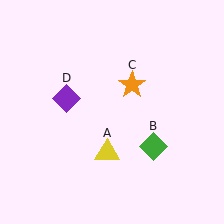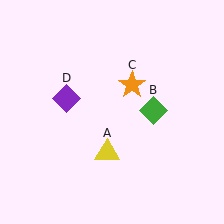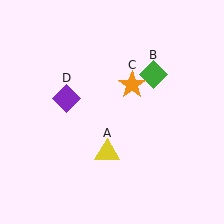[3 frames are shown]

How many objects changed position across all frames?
1 object changed position: green diamond (object B).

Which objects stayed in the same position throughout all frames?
Yellow triangle (object A) and orange star (object C) and purple diamond (object D) remained stationary.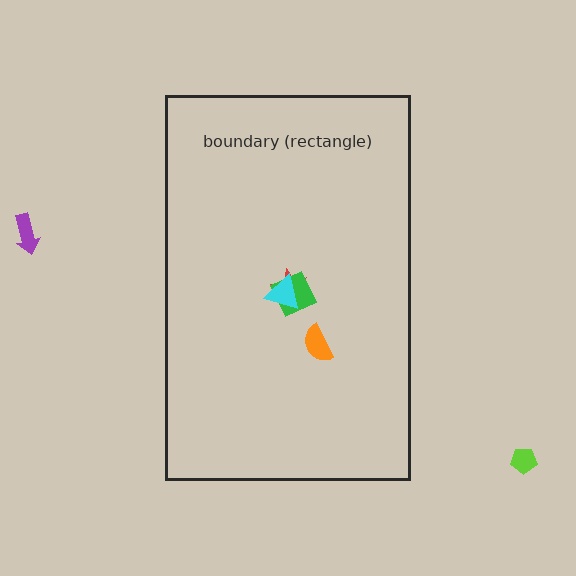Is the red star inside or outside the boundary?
Inside.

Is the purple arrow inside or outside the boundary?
Outside.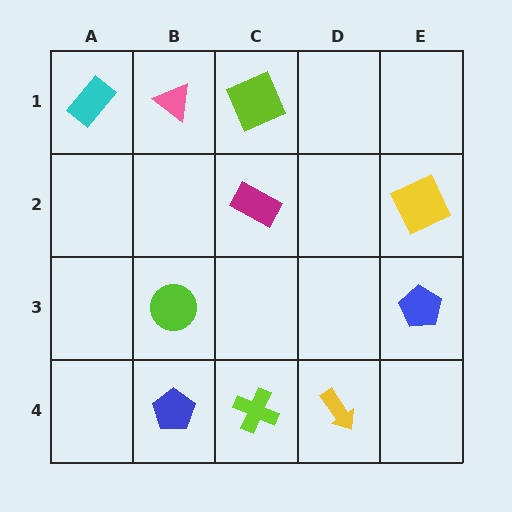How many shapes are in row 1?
3 shapes.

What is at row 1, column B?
A pink triangle.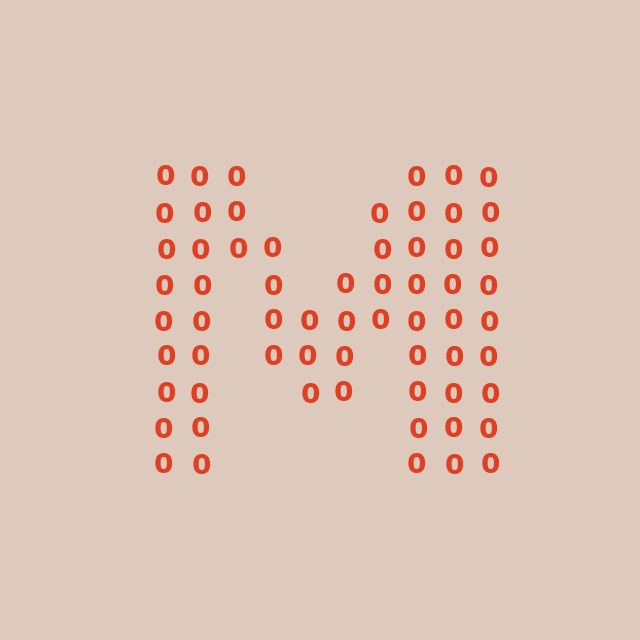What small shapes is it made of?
It is made of small digit 0's.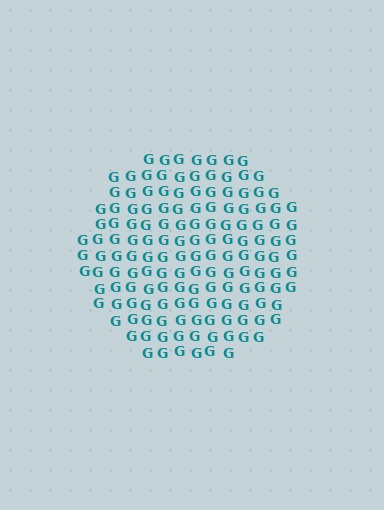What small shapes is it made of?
It is made of small letter G's.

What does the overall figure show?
The overall figure shows a circle.